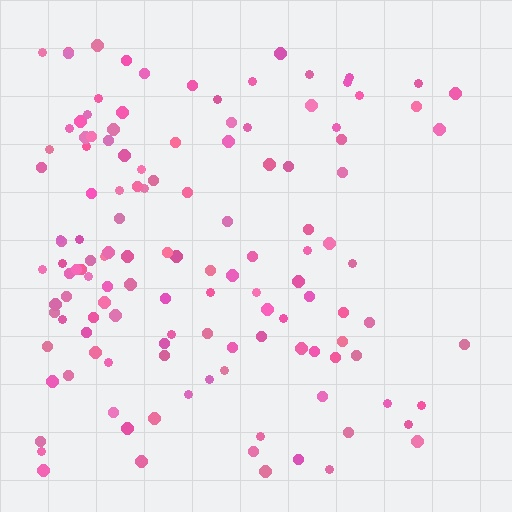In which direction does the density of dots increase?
From right to left, with the left side densest.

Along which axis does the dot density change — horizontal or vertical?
Horizontal.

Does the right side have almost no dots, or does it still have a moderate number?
Still a moderate number, just noticeably fewer than the left.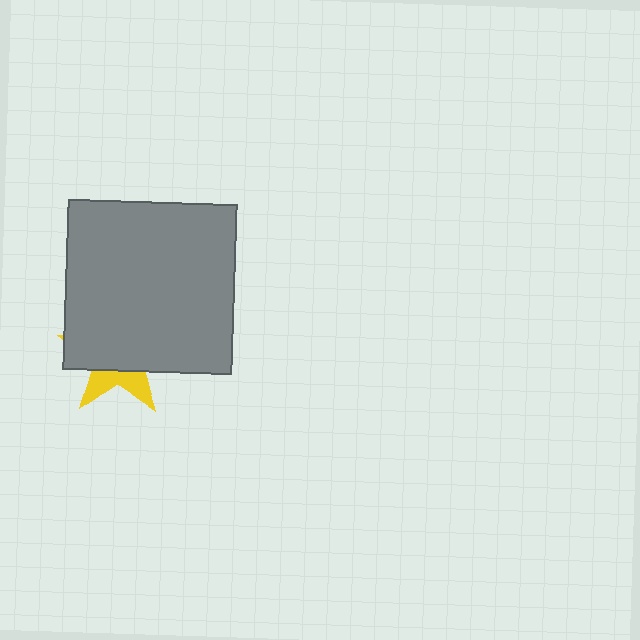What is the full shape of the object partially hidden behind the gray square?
The partially hidden object is a yellow star.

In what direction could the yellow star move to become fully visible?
The yellow star could move down. That would shift it out from behind the gray square entirely.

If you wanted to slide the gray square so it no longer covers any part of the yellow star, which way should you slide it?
Slide it up — that is the most direct way to separate the two shapes.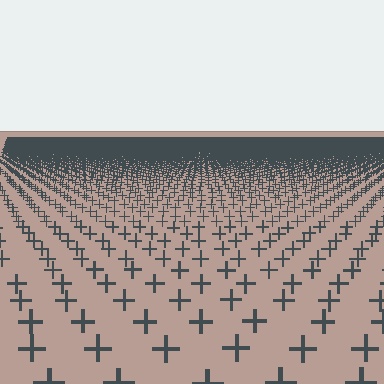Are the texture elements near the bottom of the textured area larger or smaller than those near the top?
Larger. Near the bottom, elements are closer to the viewer and appear at a bigger on-screen size.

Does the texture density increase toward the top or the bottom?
Density increases toward the top.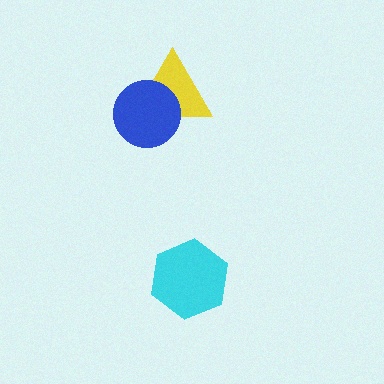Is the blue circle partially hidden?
No, no other shape covers it.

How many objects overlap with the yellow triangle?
1 object overlaps with the yellow triangle.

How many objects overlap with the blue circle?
1 object overlaps with the blue circle.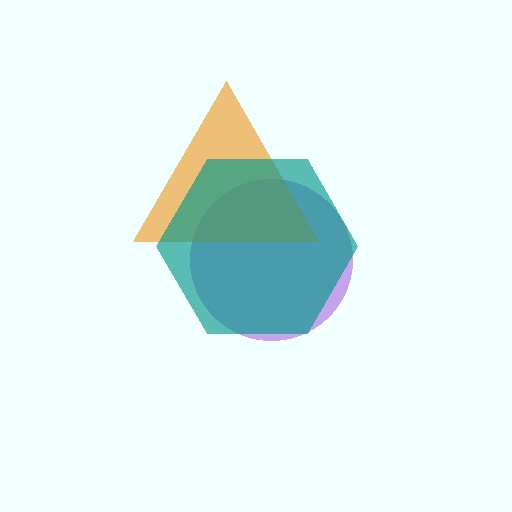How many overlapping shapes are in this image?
There are 3 overlapping shapes in the image.